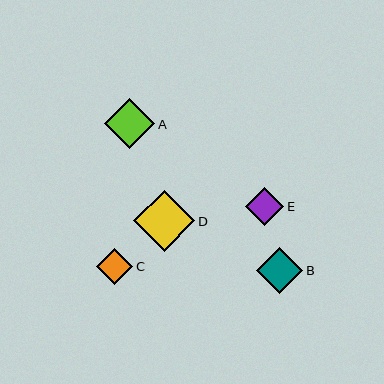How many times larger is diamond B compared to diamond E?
Diamond B is approximately 1.2 times the size of diamond E.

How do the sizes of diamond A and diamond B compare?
Diamond A and diamond B are approximately the same size.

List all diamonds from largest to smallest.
From largest to smallest: D, A, B, E, C.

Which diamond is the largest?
Diamond D is the largest with a size of approximately 61 pixels.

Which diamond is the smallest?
Diamond C is the smallest with a size of approximately 36 pixels.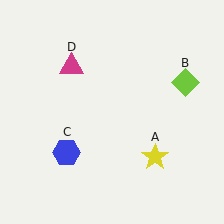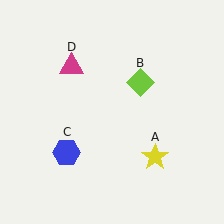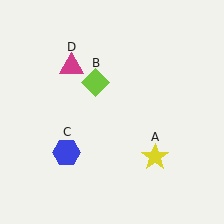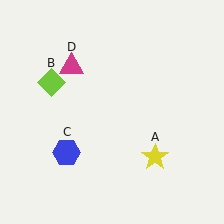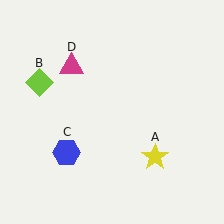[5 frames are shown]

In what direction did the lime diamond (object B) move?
The lime diamond (object B) moved left.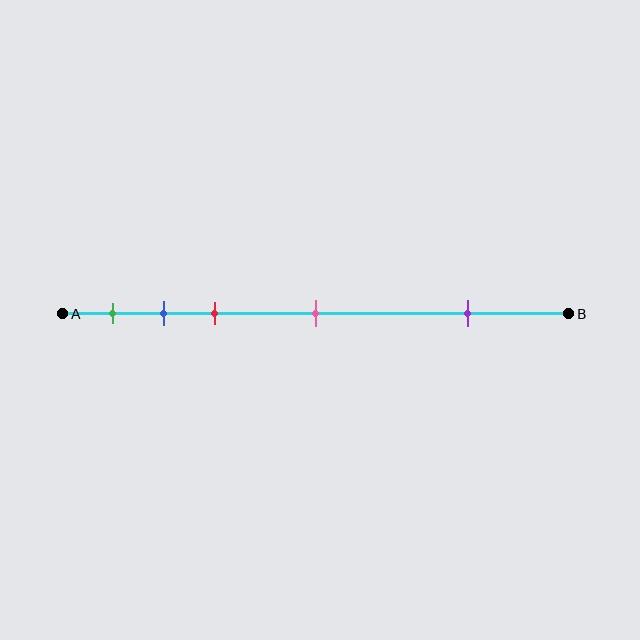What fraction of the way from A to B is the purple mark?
The purple mark is approximately 80% (0.8) of the way from A to B.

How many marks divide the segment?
There are 5 marks dividing the segment.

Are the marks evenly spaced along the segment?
No, the marks are not evenly spaced.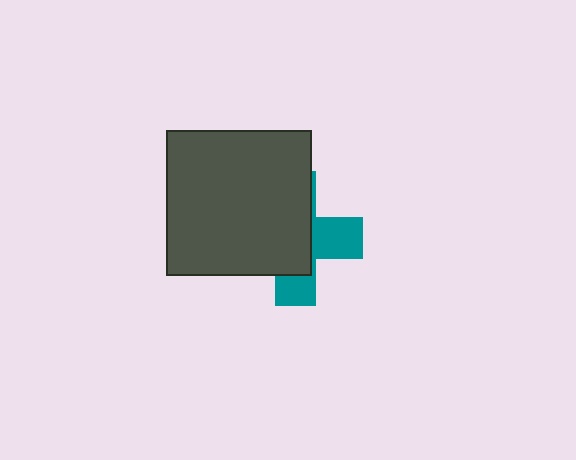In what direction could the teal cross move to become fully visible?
The teal cross could move right. That would shift it out from behind the dark gray square entirely.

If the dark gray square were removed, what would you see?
You would see the complete teal cross.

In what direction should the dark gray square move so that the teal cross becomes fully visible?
The dark gray square should move left. That is the shortest direction to clear the overlap and leave the teal cross fully visible.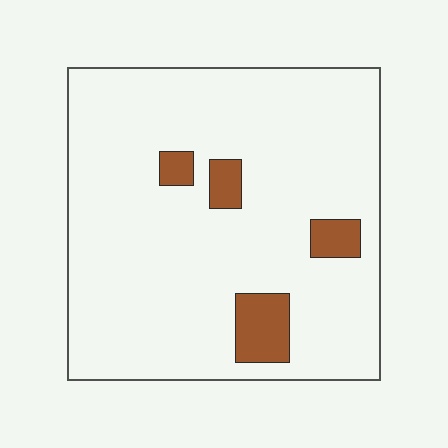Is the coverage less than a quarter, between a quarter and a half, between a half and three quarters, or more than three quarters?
Less than a quarter.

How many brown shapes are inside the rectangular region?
4.